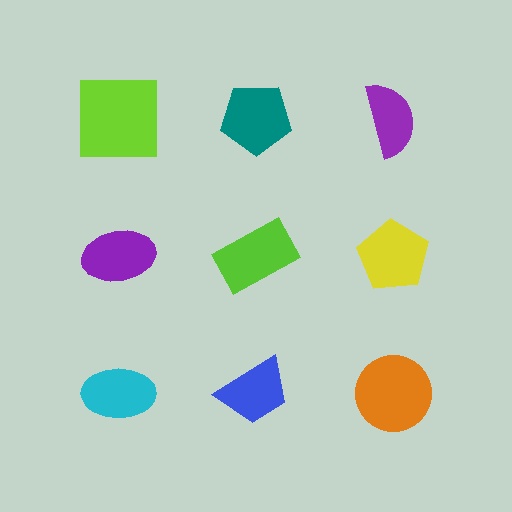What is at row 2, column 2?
A lime rectangle.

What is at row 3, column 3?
An orange circle.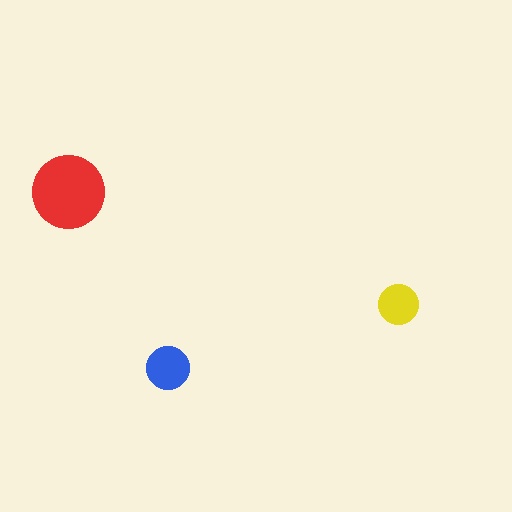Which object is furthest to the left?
The red circle is leftmost.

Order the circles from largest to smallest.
the red one, the blue one, the yellow one.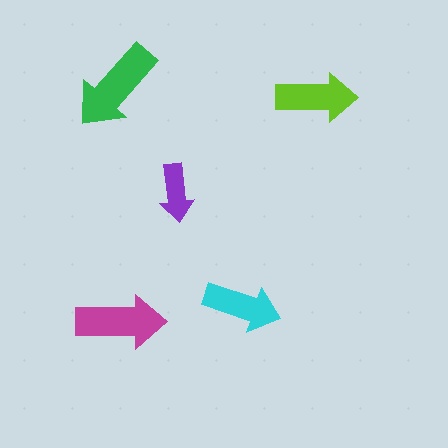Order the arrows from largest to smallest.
the green one, the magenta one, the lime one, the cyan one, the purple one.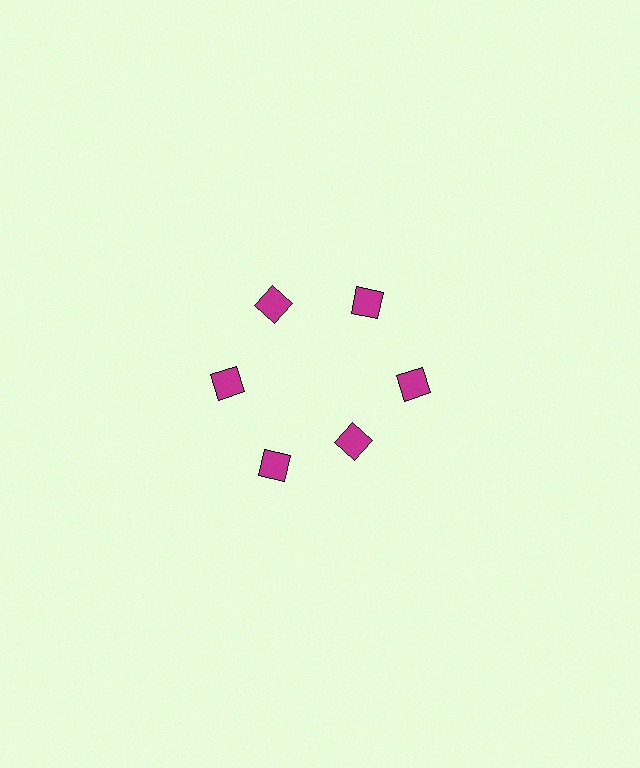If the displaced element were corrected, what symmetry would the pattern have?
It would have 6-fold rotational symmetry — the pattern would map onto itself every 60 degrees.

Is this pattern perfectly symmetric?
No. The 6 magenta diamonds are arranged in a ring, but one element near the 5 o'clock position is pulled inward toward the center, breaking the 6-fold rotational symmetry.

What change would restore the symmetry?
The symmetry would be restored by moving it outward, back onto the ring so that all 6 diamonds sit at equal angles and equal distance from the center.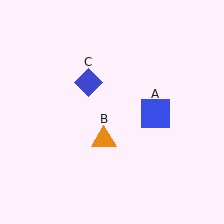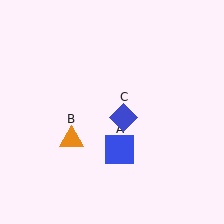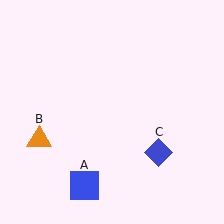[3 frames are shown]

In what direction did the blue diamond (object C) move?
The blue diamond (object C) moved down and to the right.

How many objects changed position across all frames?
3 objects changed position: blue square (object A), orange triangle (object B), blue diamond (object C).